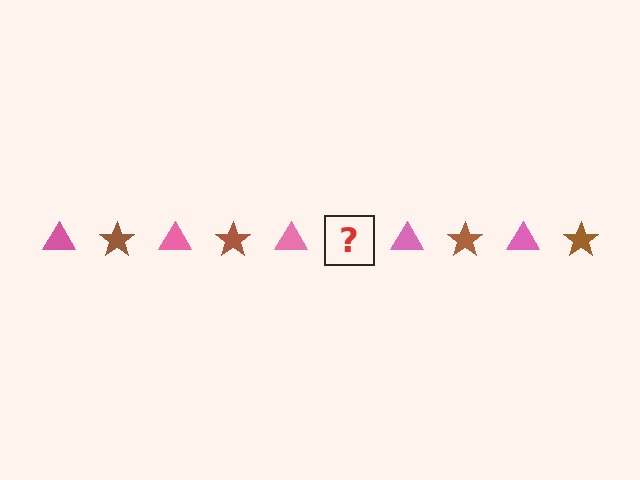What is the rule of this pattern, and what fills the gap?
The rule is that the pattern alternates between pink triangle and brown star. The gap should be filled with a brown star.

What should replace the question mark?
The question mark should be replaced with a brown star.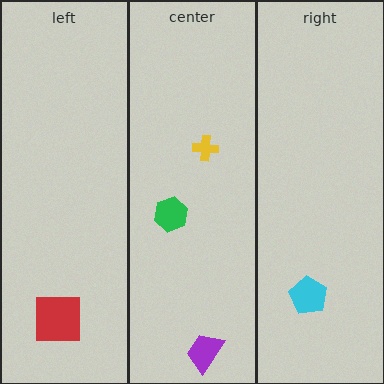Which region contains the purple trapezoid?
The center region.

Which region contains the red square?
The left region.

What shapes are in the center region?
The green hexagon, the yellow cross, the purple trapezoid.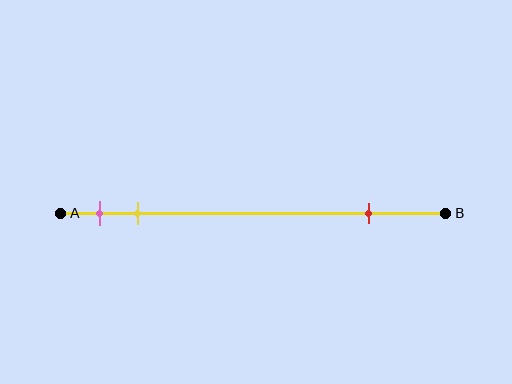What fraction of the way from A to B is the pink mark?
The pink mark is approximately 10% (0.1) of the way from A to B.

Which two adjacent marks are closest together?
The pink and yellow marks are the closest adjacent pair.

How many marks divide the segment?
There are 3 marks dividing the segment.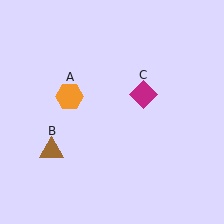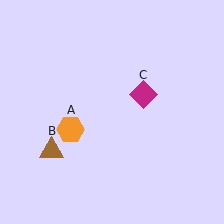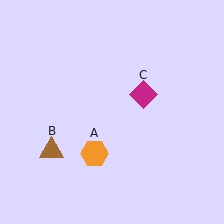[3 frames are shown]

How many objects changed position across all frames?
1 object changed position: orange hexagon (object A).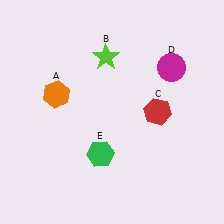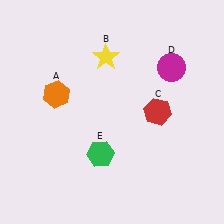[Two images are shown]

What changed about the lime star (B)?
In Image 1, B is lime. In Image 2, it changed to yellow.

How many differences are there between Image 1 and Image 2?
There is 1 difference between the two images.